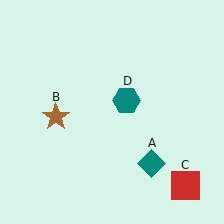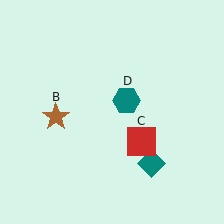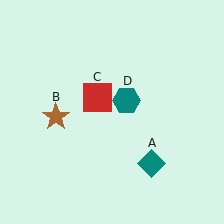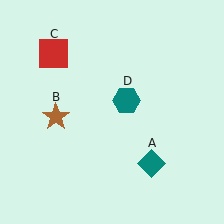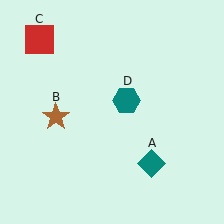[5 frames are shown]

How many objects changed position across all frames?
1 object changed position: red square (object C).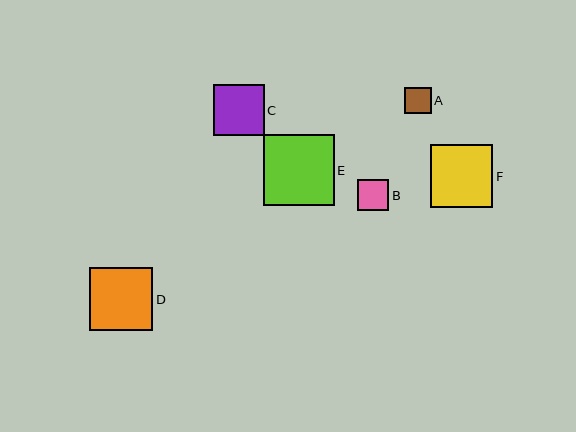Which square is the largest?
Square E is the largest with a size of approximately 71 pixels.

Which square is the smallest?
Square A is the smallest with a size of approximately 26 pixels.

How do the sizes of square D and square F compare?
Square D and square F are approximately the same size.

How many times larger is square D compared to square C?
Square D is approximately 1.2 times the size of square C.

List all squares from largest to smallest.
From largest to smallest: E, D, F, C, B, A.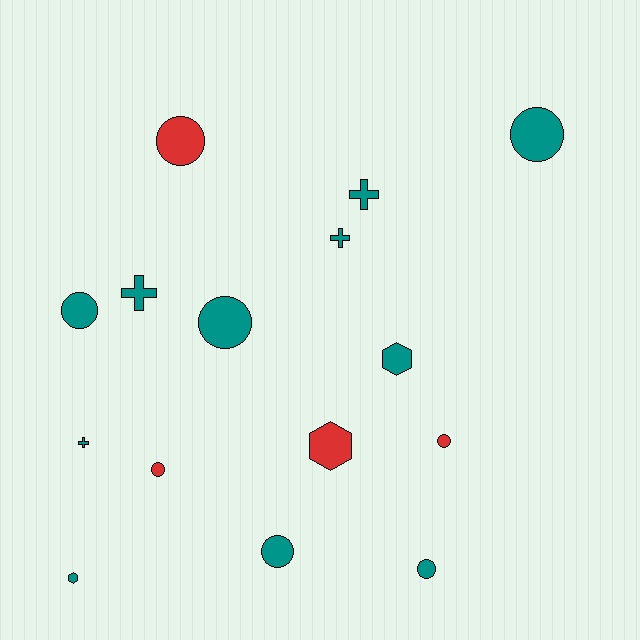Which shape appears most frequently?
Circle, with 8 objects.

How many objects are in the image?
There are 15 objects.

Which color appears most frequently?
Teal, with 11 objects.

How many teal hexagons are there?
There are 2 teal hexagons.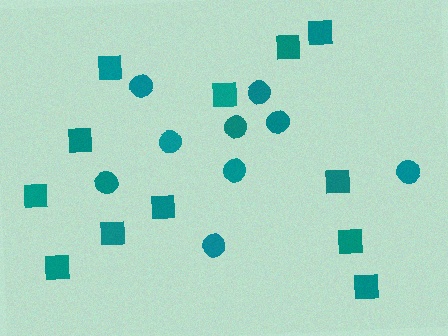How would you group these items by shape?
There are 2 groups: one group of circles (9) and one group of squares (12).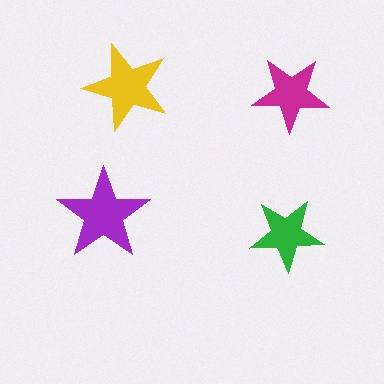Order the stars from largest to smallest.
the purple one, the yellow one, the magenta one, the green one.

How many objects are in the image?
There are 4 objects in the image.